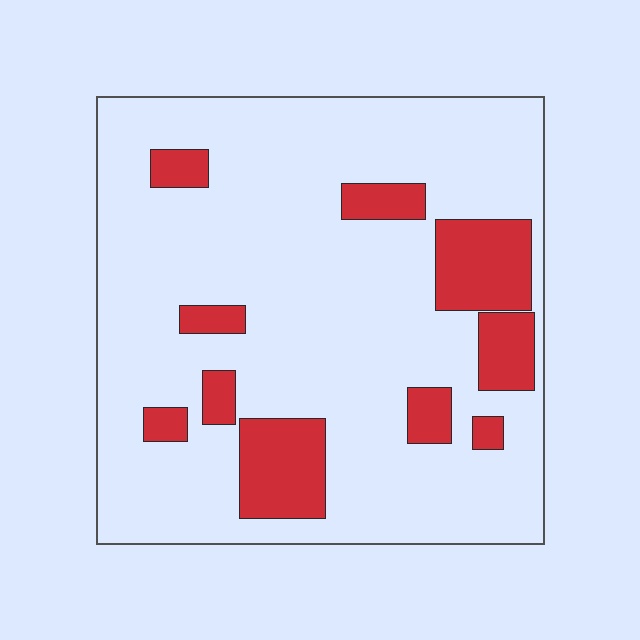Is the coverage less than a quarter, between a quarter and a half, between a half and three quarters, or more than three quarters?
Less than a quarter.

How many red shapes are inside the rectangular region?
10.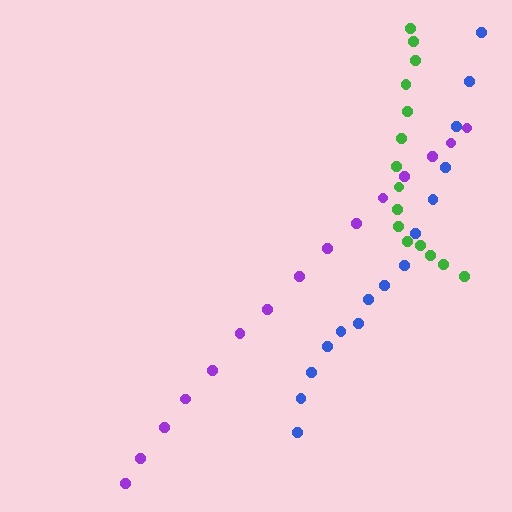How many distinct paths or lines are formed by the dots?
There are 3 distinct paths.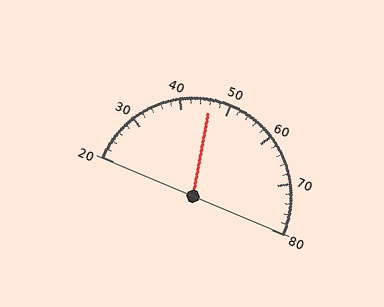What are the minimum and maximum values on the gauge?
The gauge ranges from 20 to 80.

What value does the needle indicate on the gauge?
The needle indicates approximately 46.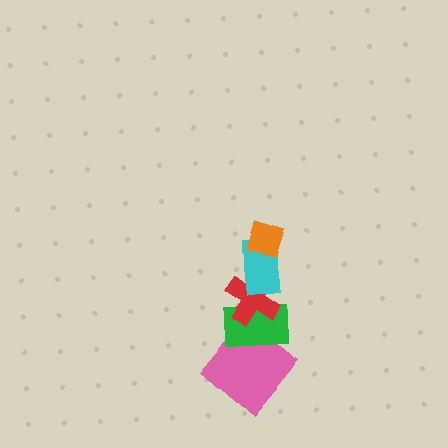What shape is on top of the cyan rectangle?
The orange diamond is on top of the cyan rectangle.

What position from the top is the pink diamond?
The pink diamond is 5th from the top.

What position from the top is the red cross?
The red cross is 3rd from the top.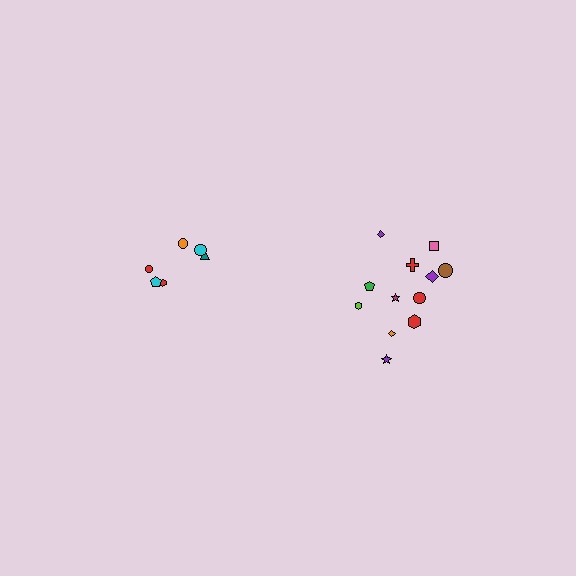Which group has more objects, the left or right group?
The right group.